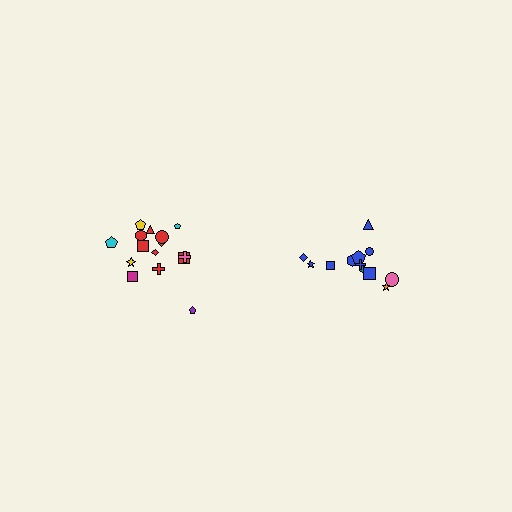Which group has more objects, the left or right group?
The left group.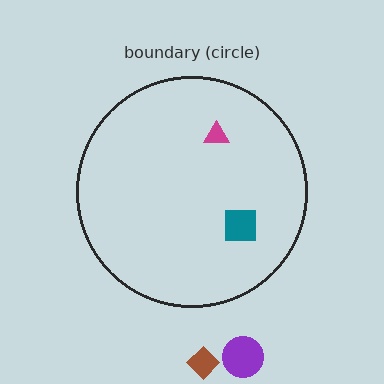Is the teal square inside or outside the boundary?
Inside.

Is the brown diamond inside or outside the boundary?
Outside.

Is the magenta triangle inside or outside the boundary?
Inside.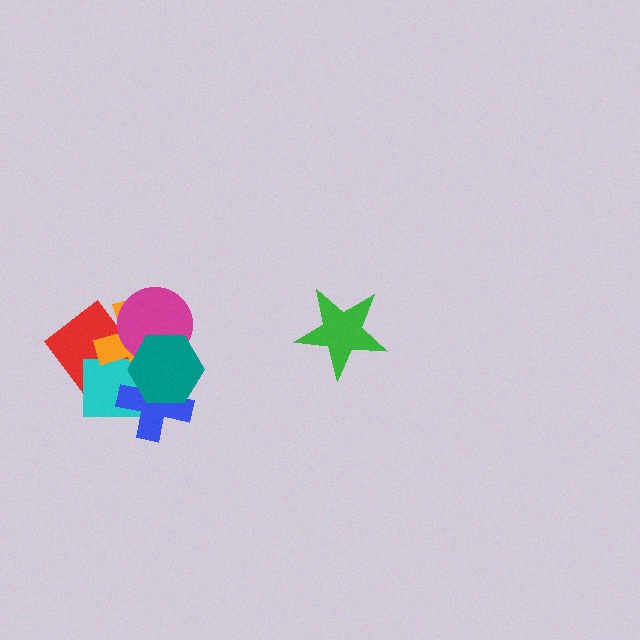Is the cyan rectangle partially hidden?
Yes, it is partially covered by another shape.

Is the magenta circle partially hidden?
Yes, it is partially covered by another shape.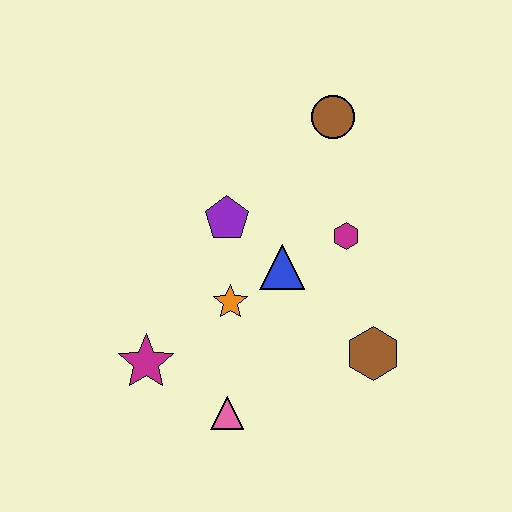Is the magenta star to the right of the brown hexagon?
No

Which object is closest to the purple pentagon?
The blue triangle is closest to the purple pentagon.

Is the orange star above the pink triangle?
Yes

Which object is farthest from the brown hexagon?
The brown circle is farthest from the brown hexagon.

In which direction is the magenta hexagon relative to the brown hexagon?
The magenta hexagon is above the brown hexagon.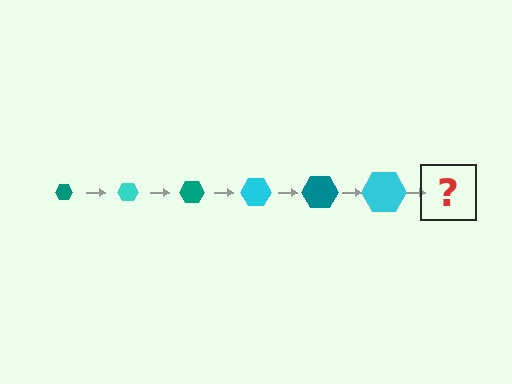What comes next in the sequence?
The next element should be a teal hexagon, larger than the previous one.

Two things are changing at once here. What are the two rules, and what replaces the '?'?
The two rules are that the hexagon grows larger each step and the color cycles through teal and cyan. The '?' should be a teal hexagon, larger than the previous one.